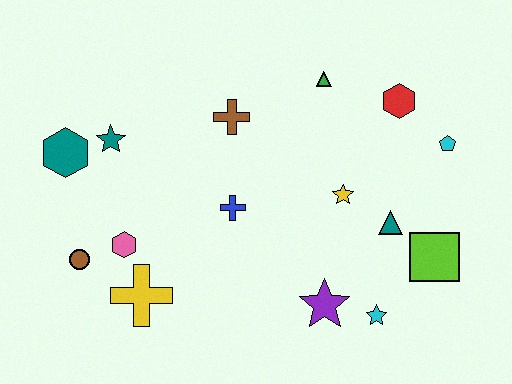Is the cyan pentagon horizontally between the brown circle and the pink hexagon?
No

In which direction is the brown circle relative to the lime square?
The brown circle is to the left of the lime square.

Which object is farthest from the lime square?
The teal hexagon is farthest from the lime square.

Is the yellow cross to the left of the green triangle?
Yes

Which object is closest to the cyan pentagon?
The red hexagon is closest to the cyan pentagon.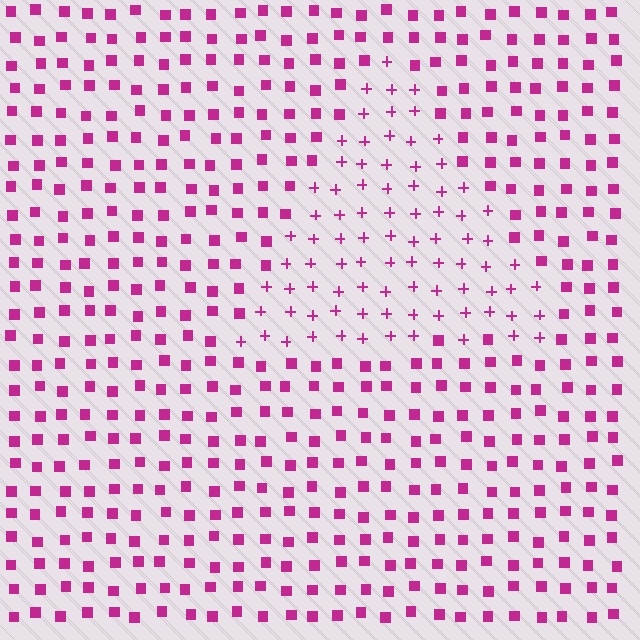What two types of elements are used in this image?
The image uses plus signs inside the triangle region and squares outside it.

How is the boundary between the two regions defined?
The boundary is defined by a change in element shape: plus signs inside vs. squares outside. All elements share the same color and spacing.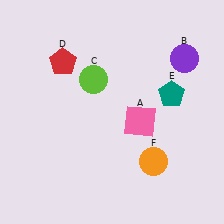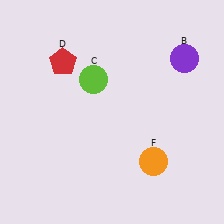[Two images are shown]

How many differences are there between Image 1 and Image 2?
There are 2 differences between the two images.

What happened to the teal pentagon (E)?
The teal pentagon (E) was removed in Image 2. It was in the top-right area of Image 1.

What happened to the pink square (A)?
The pink square (A) was removed in Image 2. It was in the bottom-right area of Image 1.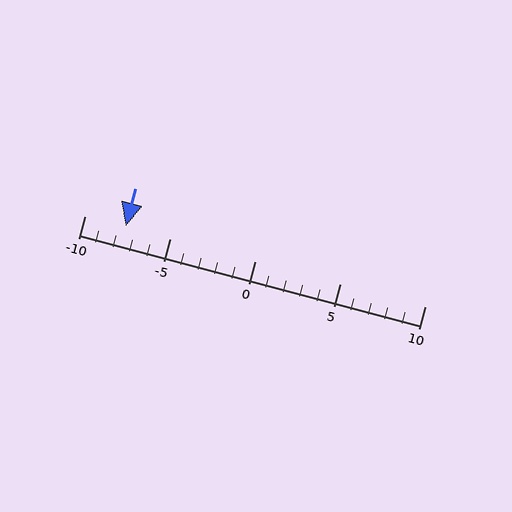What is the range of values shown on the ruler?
The ruler shows values from -10 to 10.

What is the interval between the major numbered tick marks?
The major tick marks are spaced 5 units apart.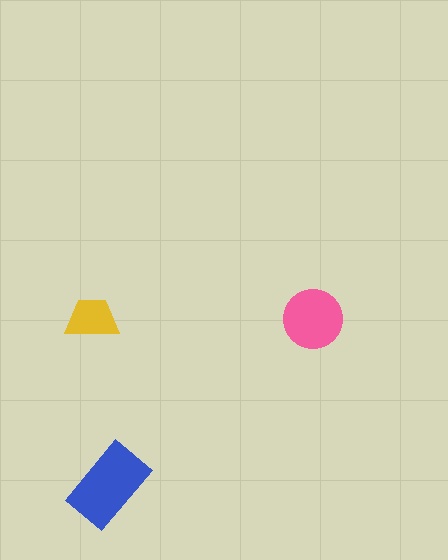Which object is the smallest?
The yellow trapezoid.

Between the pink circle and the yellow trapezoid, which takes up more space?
The pink circle.